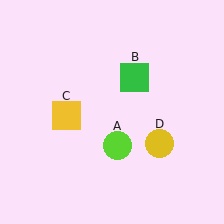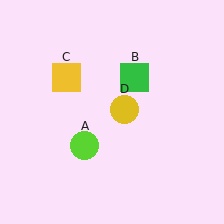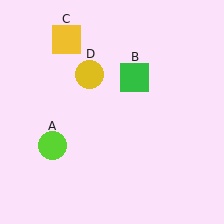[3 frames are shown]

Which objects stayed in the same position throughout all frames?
Green square (object B) remained stationary.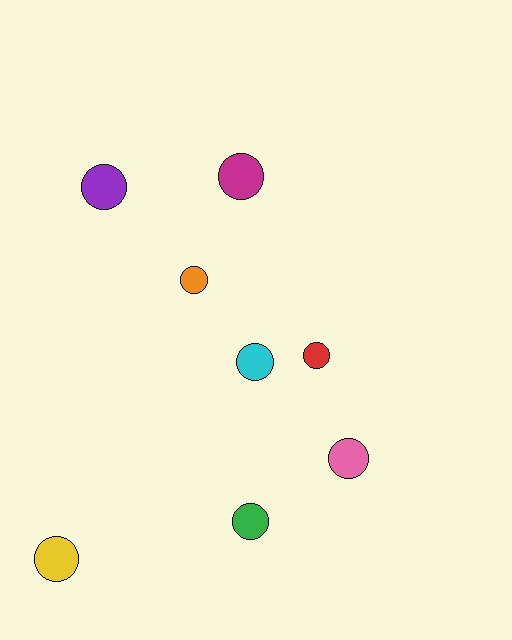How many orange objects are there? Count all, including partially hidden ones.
There is 1 orange object.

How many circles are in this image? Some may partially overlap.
There are 8 circles.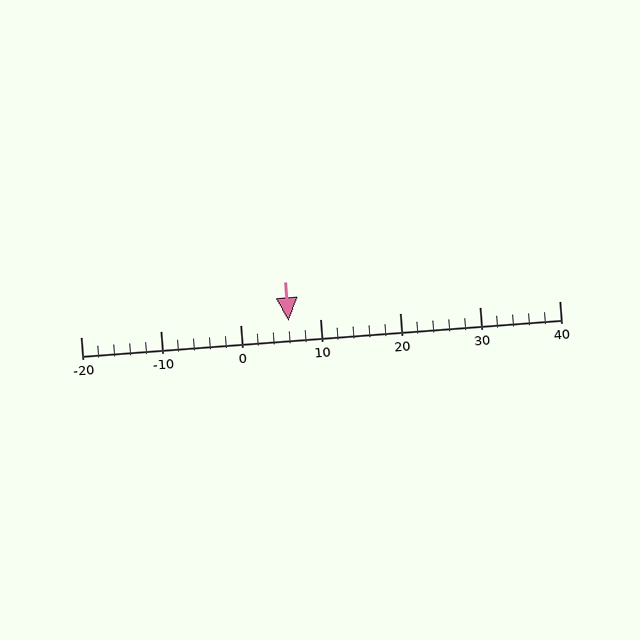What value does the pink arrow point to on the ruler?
The pink arrow points to approximately 6.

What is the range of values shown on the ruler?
The ruler shows values from -20 to 40.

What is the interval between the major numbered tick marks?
The major tick marks are spaced 10 units apart.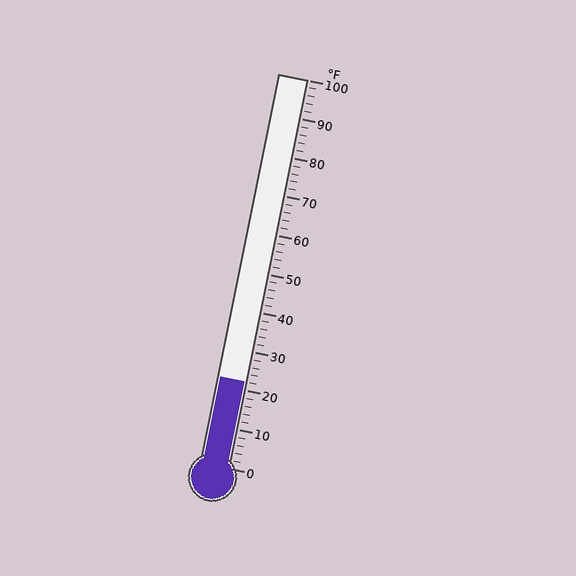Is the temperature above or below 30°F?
The temperature is below 30°F.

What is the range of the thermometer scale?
The thermometer scale ranges from 0°F to 100°F.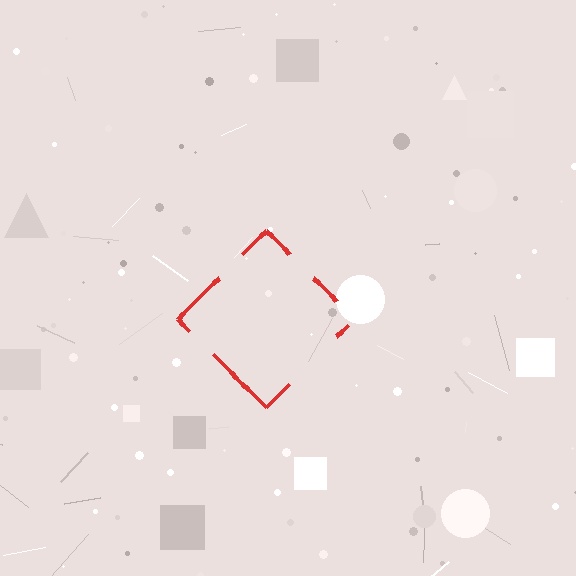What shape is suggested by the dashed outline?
The dashed outline suggests a diamond.